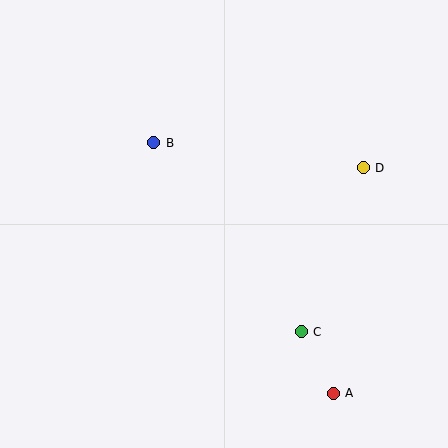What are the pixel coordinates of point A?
Point A is at (333, 393).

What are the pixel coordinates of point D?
Point D is at (363, 168).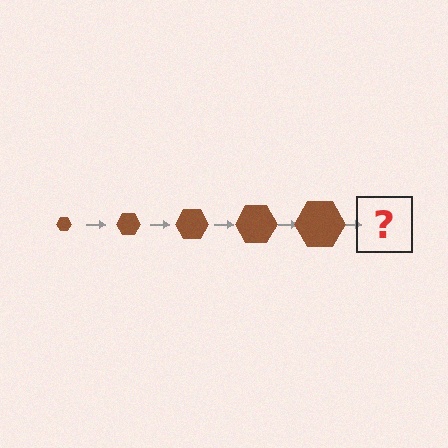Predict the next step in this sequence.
The next step is a brown hexagon, larger than the previous one.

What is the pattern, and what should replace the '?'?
The pattern is that the hexagon gets progressively larger each step. The '?' should be a brown hexagon, larger than the previous one.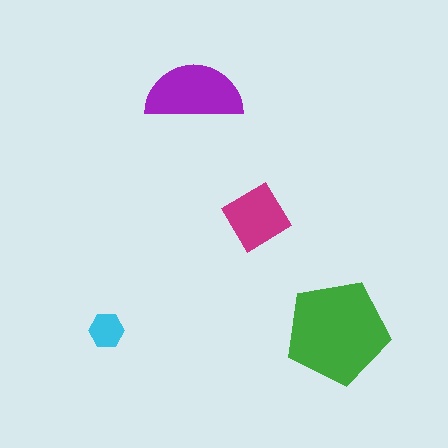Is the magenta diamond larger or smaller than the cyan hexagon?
Larger.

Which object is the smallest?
The cyan hexagon.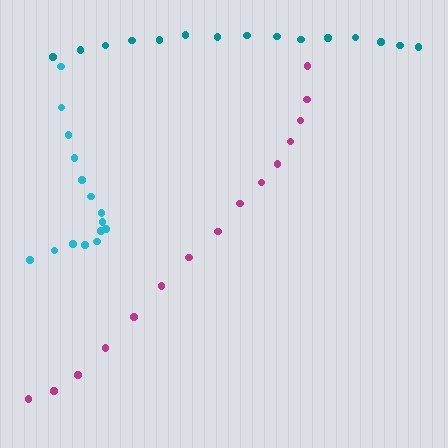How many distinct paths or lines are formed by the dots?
There are 3 distinct paths.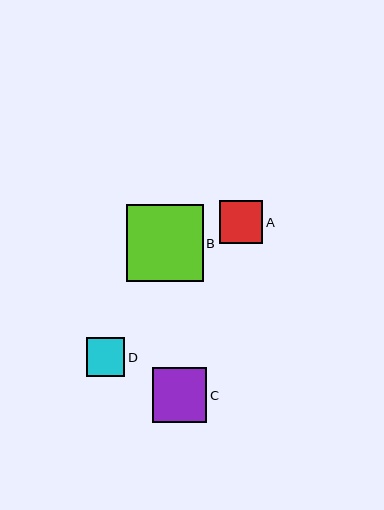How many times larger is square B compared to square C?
Square B is approximately 1.4 times the size of square C.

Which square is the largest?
Square B is the largest with a size of approximately 77 pixels.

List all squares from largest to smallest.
From largest to smallest: B, C, A, D.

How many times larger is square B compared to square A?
Square B is approximately 1.8 times the size of square A.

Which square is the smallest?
Square D is the smallest with a size of approximately 39 pixels.